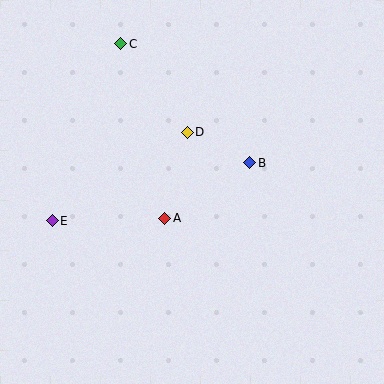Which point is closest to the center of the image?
Point A at (165, 218) is closest to the center.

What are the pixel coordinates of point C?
Point C is at (121, 44).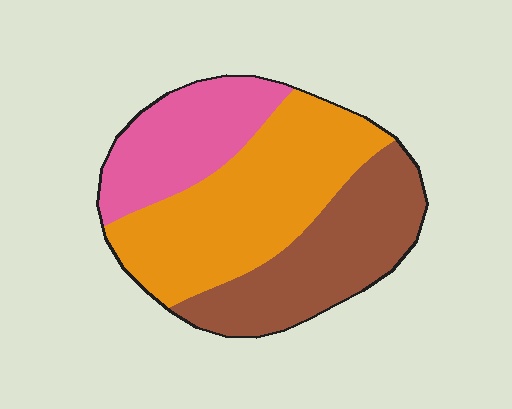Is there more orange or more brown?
Orange.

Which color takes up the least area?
Pink, at roughly 25%.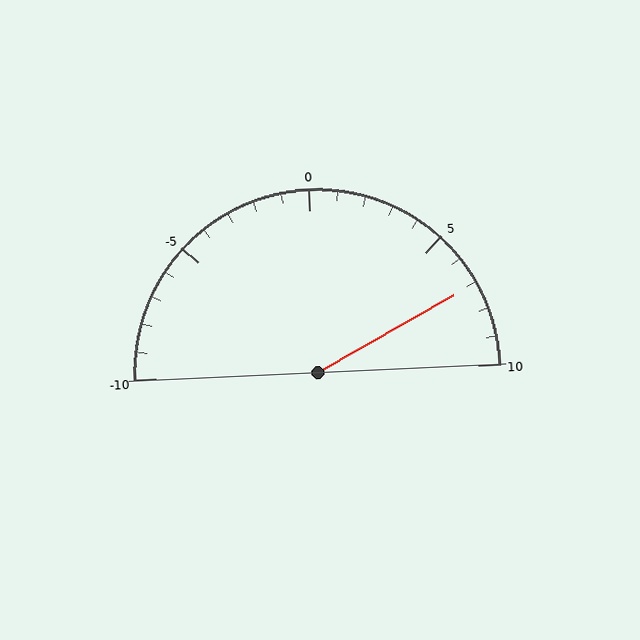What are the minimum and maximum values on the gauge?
The gauge ranges from -10 to 10.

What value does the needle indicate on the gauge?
The needle indicates approximately 7.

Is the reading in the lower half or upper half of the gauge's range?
The reading is in the upper half of the range (-10 to 10).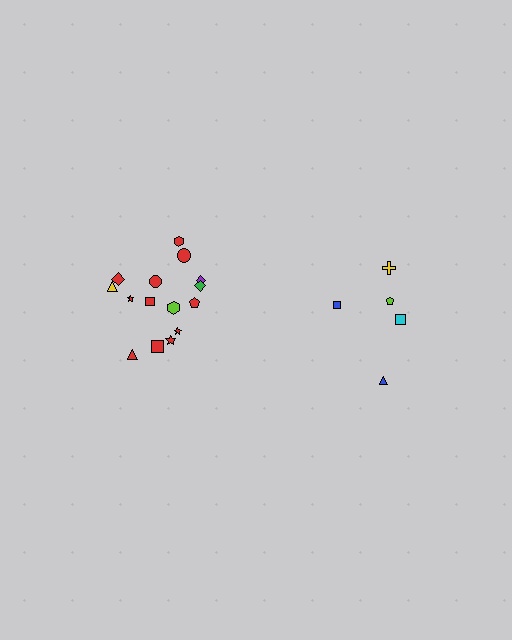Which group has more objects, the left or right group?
The left group.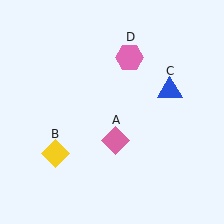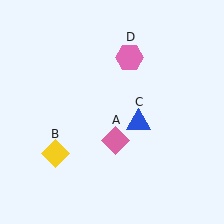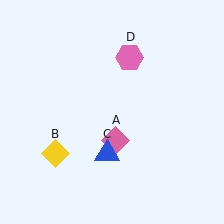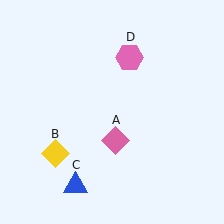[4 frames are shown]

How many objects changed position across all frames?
1 object changed position: blue triangle (object C).